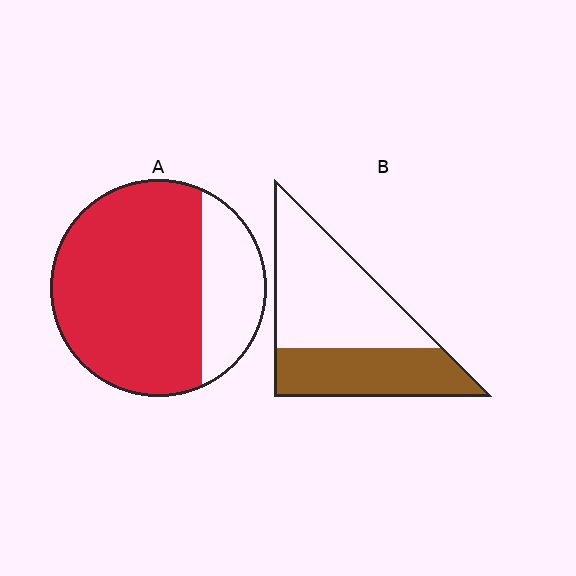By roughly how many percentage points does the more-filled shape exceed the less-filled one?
By roughly 35 percentage points (A over B).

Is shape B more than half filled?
No.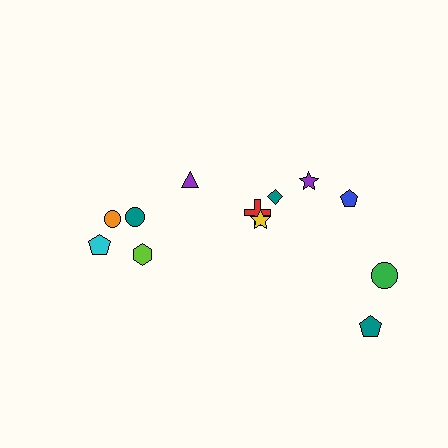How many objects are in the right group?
There are 7 objects.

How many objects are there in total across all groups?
There are 12 objects.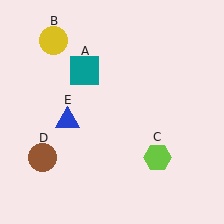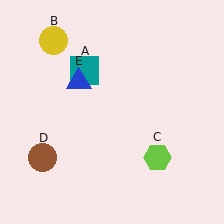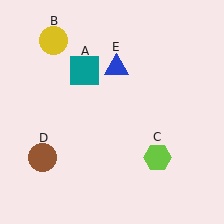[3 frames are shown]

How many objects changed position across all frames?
1 object changed position: blue triangle (object E).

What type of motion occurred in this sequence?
The blue triangle (object E) rotated clockwise around the center of the scene.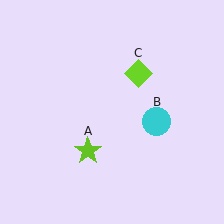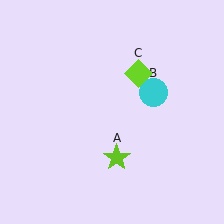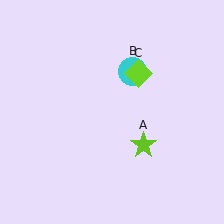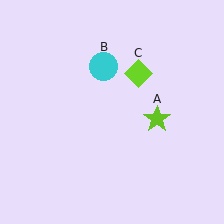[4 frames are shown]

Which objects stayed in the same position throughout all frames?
Lime diamond (object C) remained stationary.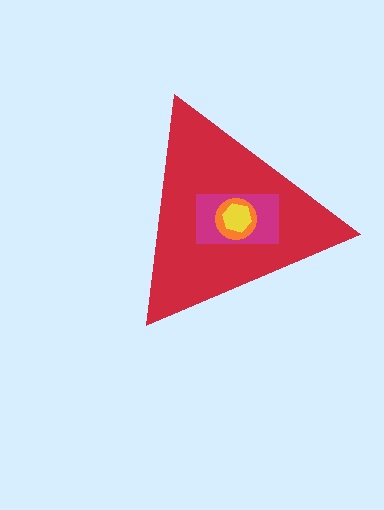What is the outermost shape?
The red triangle.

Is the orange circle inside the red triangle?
Yes.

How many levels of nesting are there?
4.